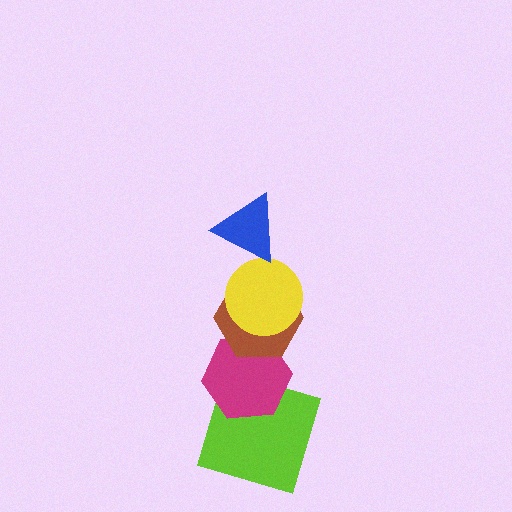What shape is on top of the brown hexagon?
The yellow circle is on top of the brown hexagon.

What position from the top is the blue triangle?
The blue triangle is 1st from the top.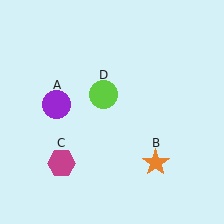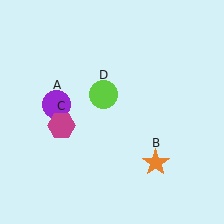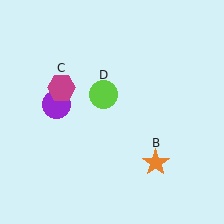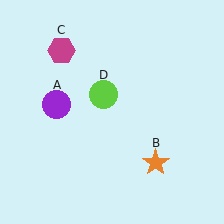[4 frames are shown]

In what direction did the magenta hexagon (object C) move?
The magenta hexagon (object C) moved up.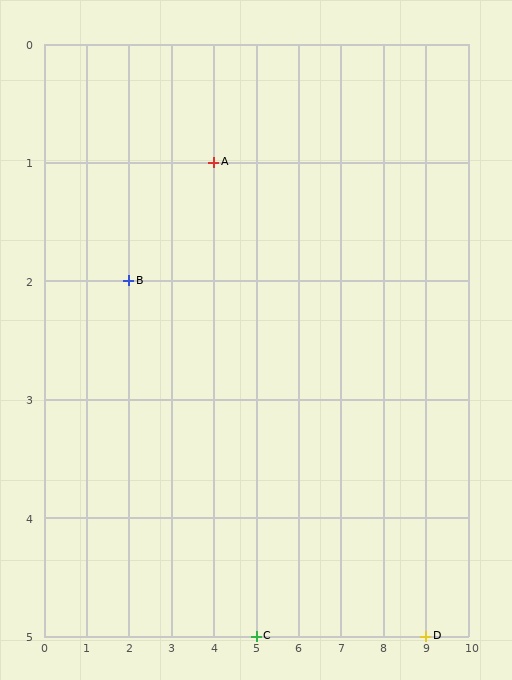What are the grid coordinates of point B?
Point B is at grid coordinates (2, 2).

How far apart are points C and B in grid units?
Points C and B are 3 columns and 3 rows apart (about 4.2 grid units diagonally).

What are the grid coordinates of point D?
Point D is at grid coordinates (9, 5).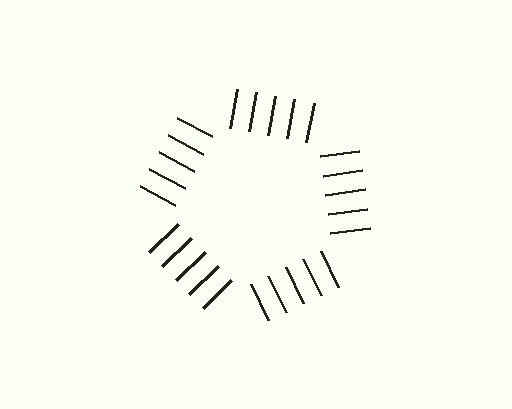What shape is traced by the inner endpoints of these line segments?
An illusory pentagon — the line segments terminate on its edges but no continuous stroke is drawn.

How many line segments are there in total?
25 — 5 along each of the 5 edges.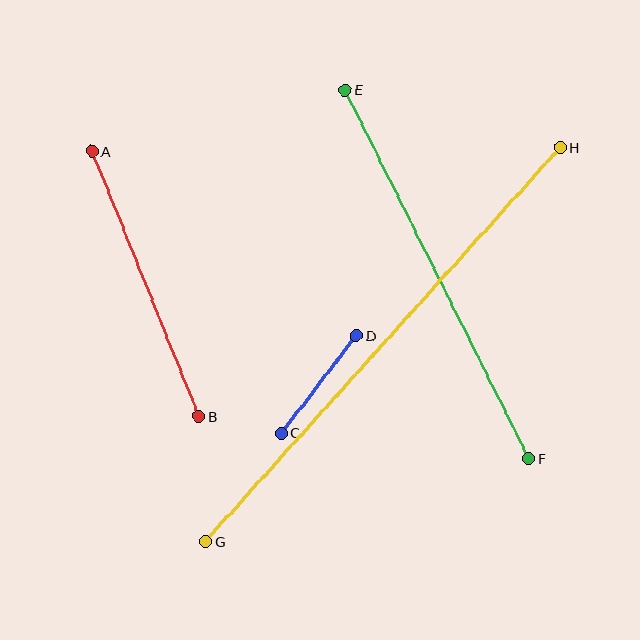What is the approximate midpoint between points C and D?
The midpoint is at approximately (318, 385) pixels.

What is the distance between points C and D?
The distance is approximately 123 pixels.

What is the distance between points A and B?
The distance is approximately 286 pixels.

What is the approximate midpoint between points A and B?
The midpoint is at approximately (145, 284) pixels.